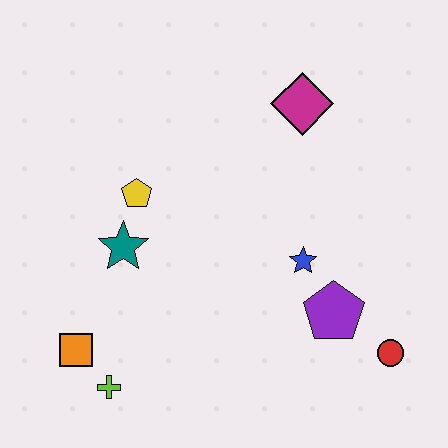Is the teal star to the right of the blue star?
No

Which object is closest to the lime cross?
The orange square is closest to the lime cross.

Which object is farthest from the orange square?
The magenta diamond is farthest from the orange square.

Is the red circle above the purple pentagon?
No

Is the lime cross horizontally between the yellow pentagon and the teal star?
No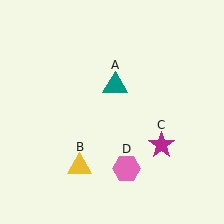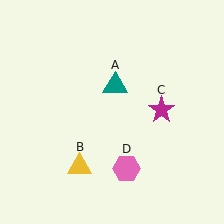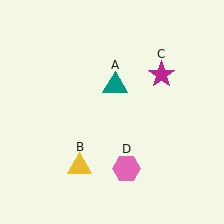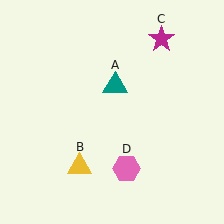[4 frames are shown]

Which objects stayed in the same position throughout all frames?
Teal triangle (object A) and yellow triangle (object B) and pink hexagon (object D) remained stationary.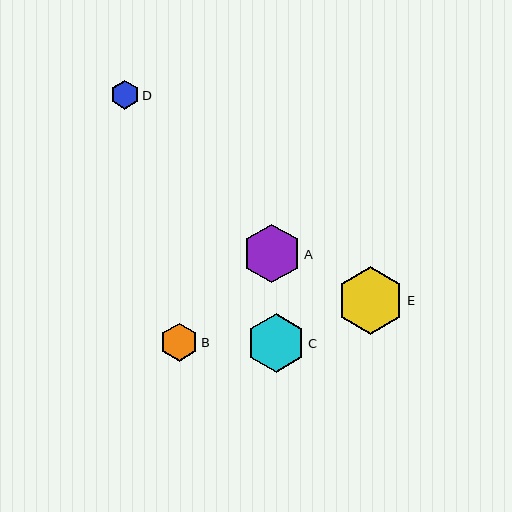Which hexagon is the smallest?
Hexagon D is the smallest with a size of approximately 29 pixels.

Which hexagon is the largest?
Hexagon E is the largest with a size of approximately 67 pixels.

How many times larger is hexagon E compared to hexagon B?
Hexagon E is approximately 1.8 times the size of hexagon B.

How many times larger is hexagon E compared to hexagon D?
Hexagon E is approximately 2.3 times the size of hexagon D.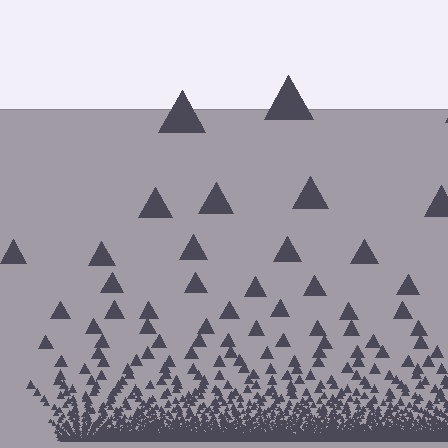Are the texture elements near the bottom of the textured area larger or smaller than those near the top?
Smaller. The gradient is inverted — elements near the bottom are smaller and denser.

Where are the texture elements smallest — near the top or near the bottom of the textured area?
Near the bottom.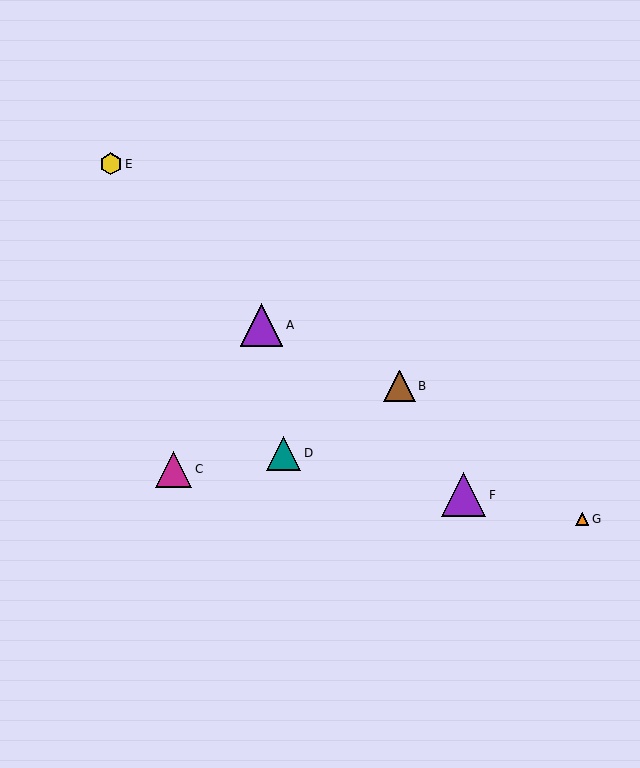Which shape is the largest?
The purple triangle (labeled F) is the largest.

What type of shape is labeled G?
Shape G is an orange triangle.